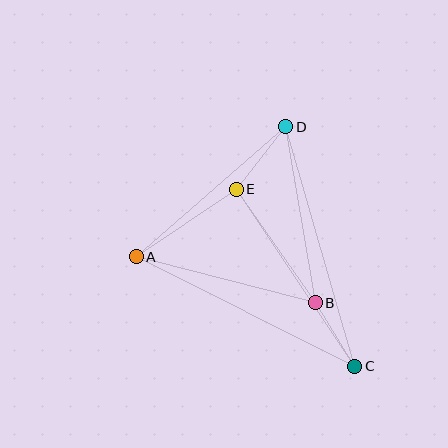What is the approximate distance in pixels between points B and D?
The distance between B and D is approximately 179 pixels.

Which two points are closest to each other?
Points B and C are closest to each other.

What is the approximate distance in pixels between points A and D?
The distance between A and D is approximately 198 pixels.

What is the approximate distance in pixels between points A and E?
The distance between A and E is approximately 121 pixels.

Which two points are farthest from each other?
Points C and D are farthest from each other.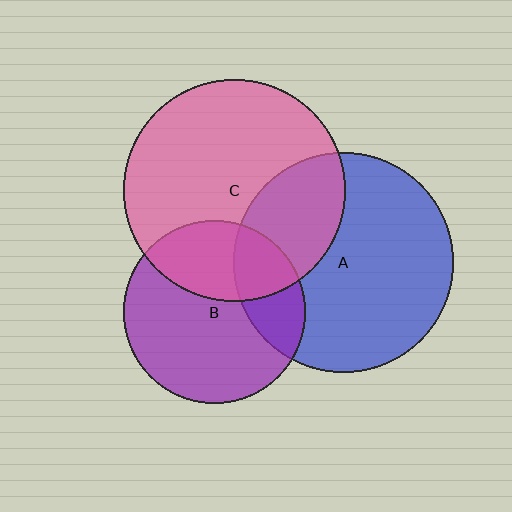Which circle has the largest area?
Circle C (pink).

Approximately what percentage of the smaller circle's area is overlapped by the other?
Approximately 25%.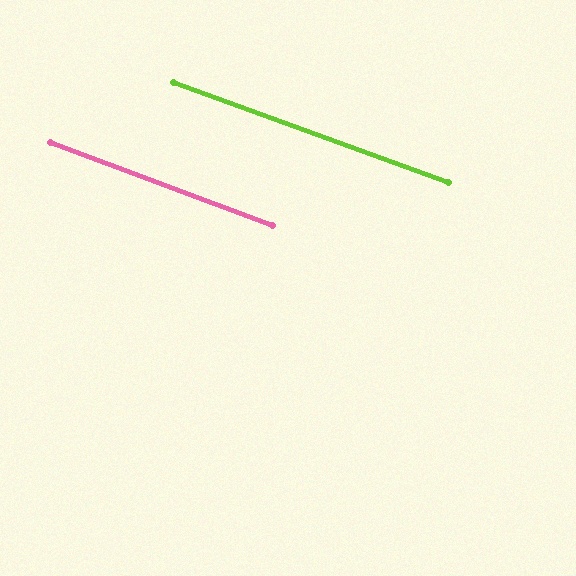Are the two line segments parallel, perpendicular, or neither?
Parallel — their directions differ by only 0.4°.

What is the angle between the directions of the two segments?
Approximately 0 degrees.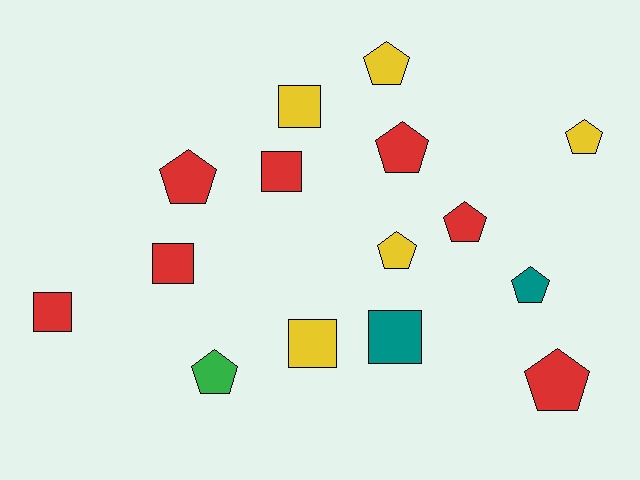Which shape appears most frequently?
Pentagon, with 9 objects.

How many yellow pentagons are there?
There are 3 yellow pentagons.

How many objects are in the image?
There are 15 objects.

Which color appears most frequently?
Red, with 7 objects.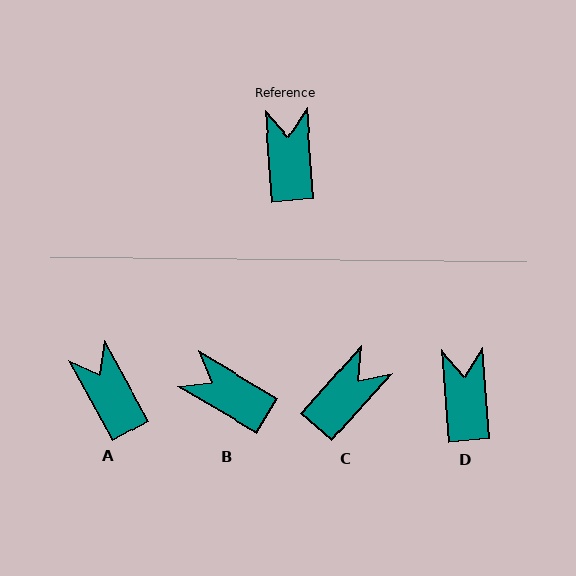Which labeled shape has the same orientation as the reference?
D.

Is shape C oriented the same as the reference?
No, it is off by about 46 degrees.